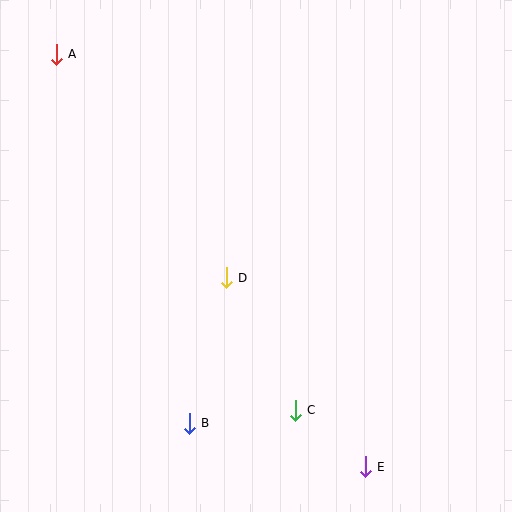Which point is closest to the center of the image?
Point D at (226, 278) is closest to the center.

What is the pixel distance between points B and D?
The distance between B and D is 150 pixels.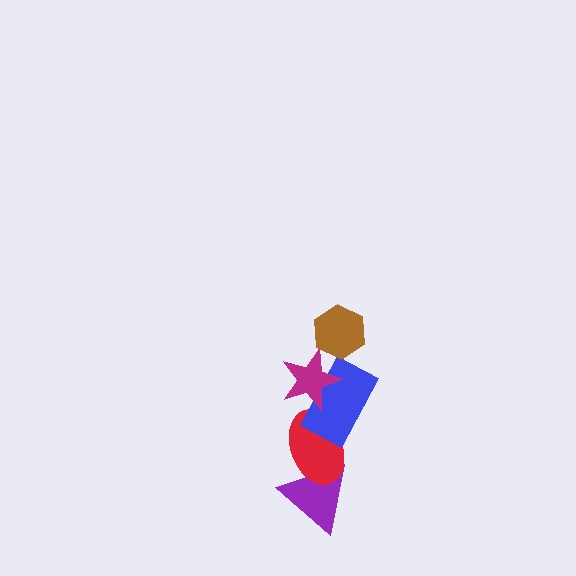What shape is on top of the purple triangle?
The red ellipse is on top of the purple triangle.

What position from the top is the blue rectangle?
The blue rectangle is 3rd from the top.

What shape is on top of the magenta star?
The brown hexagon is on top of the magenta star.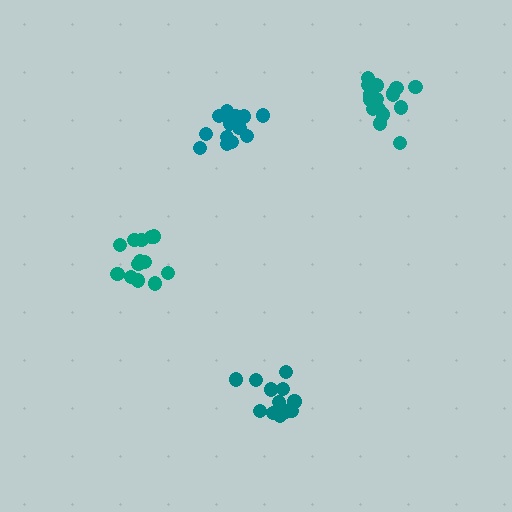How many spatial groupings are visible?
There are 4 spatial groupings.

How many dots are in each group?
Group 1: 13 dots, Group 2: 15 dots, Group 3: 16 dots, Group 4: 13 dots (57 total).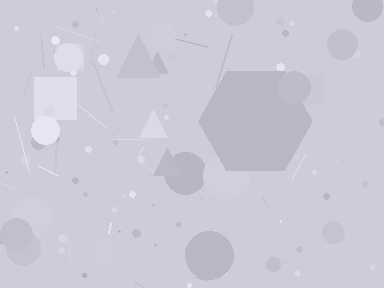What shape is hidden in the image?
A hexagon is hidden in the image.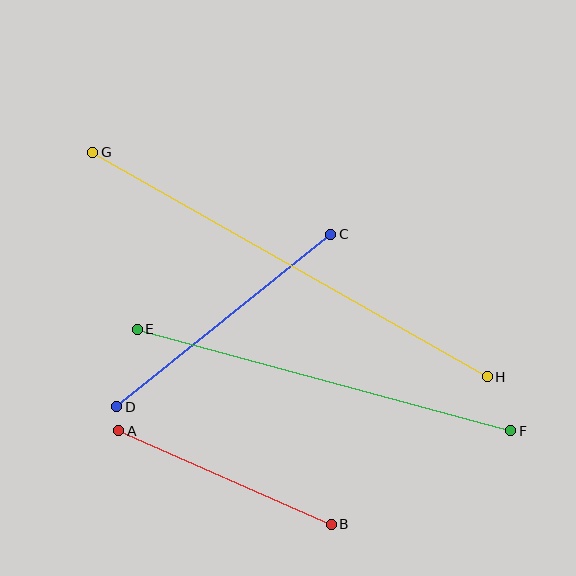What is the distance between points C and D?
The distance is approximately 275 pixels.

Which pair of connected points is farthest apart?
Points G and H are farthest apart.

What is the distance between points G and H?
The distance is approximately 454 pixels.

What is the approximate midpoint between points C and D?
The midpoint is at approximately (224, 320) pixels.